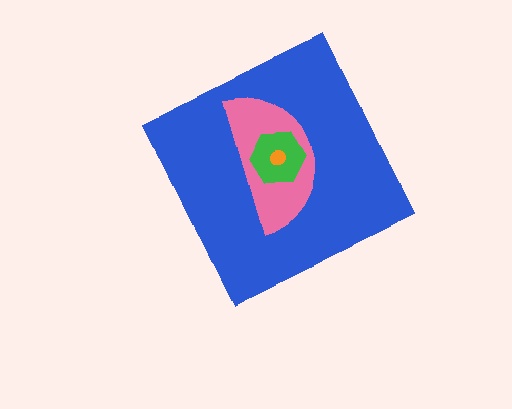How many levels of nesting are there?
4.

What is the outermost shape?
The blue diamond.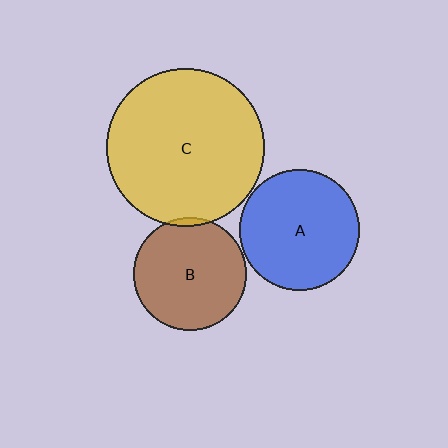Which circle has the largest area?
Circle C (yellow).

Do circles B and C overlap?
Yes.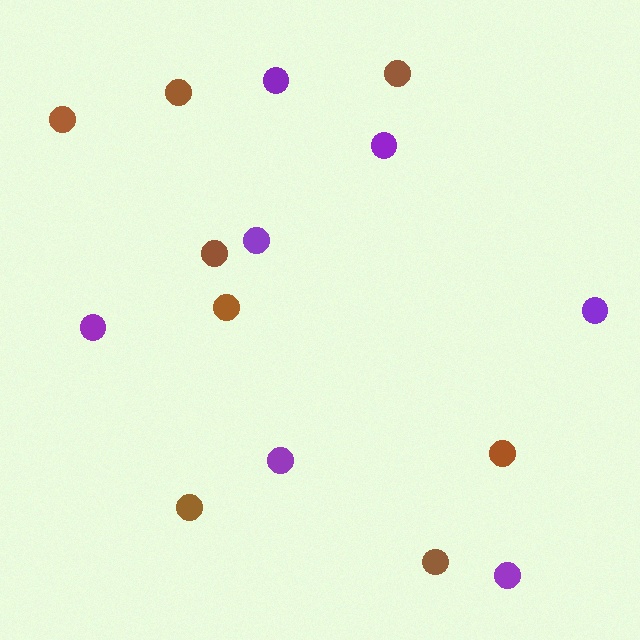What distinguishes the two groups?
There are 2 groups: one group of purple circles (7) and one group of brown circles (8).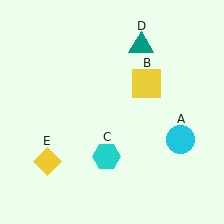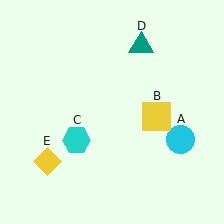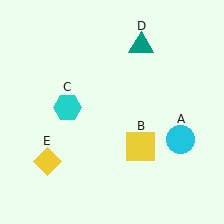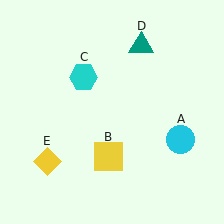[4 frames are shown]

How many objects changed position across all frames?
2 objects changed position: yellow square (object B), cyan hexagon (object C).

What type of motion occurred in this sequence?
The yellow square (object B), cyan hexagon (object C) rotated clockwise around the center of the scene.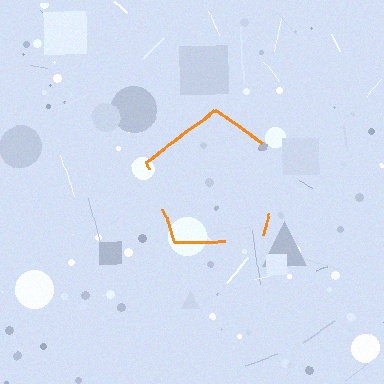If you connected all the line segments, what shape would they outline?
They would outline a pentagon.